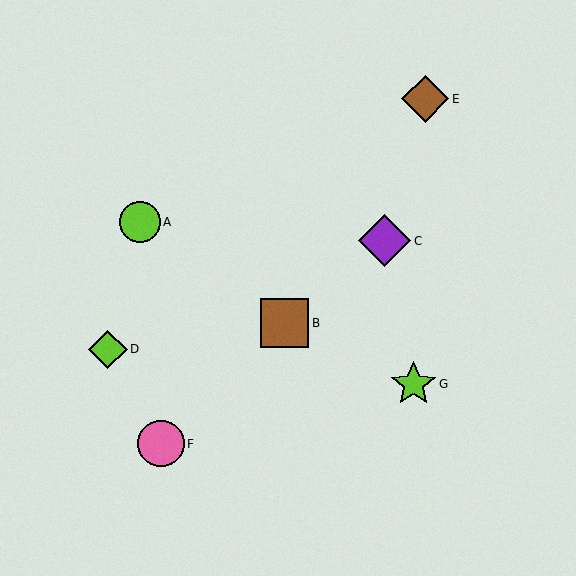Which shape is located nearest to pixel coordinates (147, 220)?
The lime circle (labeled A) at (140, 222) is nearest to that location.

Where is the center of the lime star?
The center of the lime star is at (414, 384).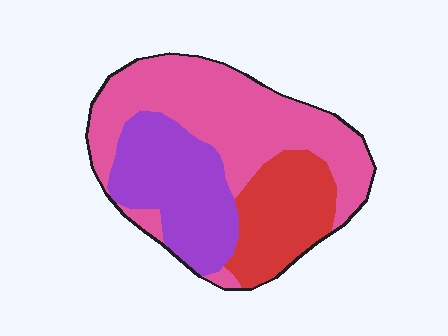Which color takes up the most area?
Pink, at roughly 50%.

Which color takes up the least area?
Red, at roughly 20%.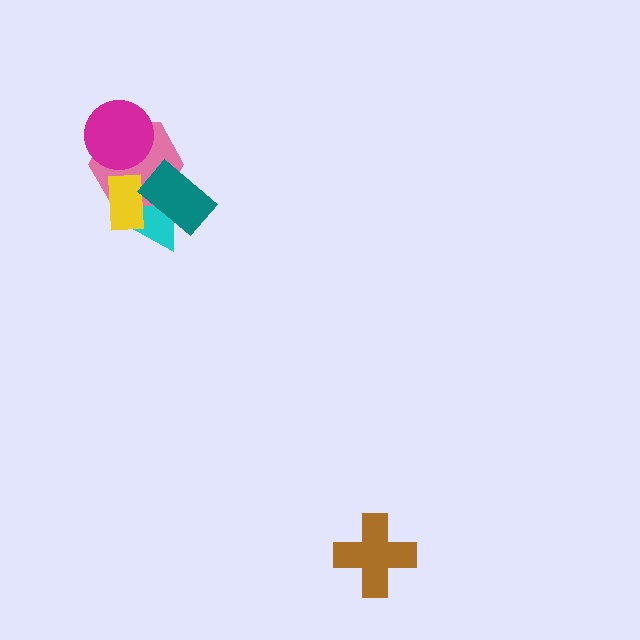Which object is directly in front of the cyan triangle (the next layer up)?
The pink hexagon is directly in front of the cyan triangle.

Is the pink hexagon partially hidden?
Yes, it is partially covered by another shape.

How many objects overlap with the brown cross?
0 objects overlap with the brown cross.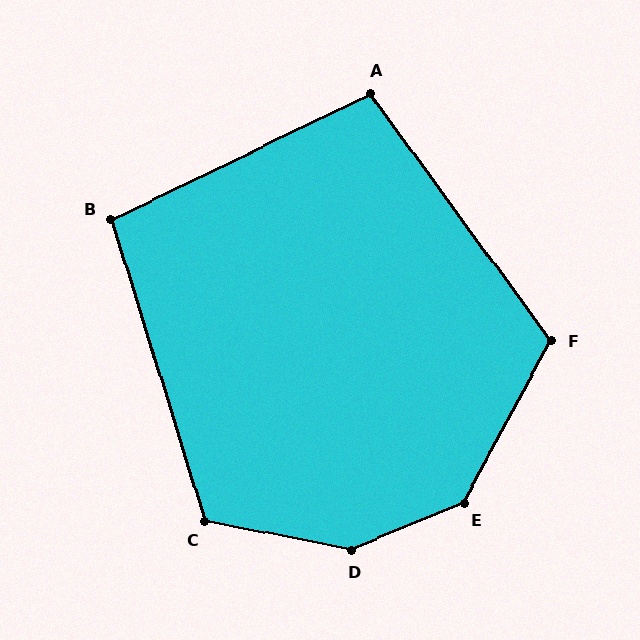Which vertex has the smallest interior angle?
B, at approximately 99 degrees.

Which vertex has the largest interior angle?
D, at approximately 146 degrees.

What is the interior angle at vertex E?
Approximately 141 degrees (obtuse).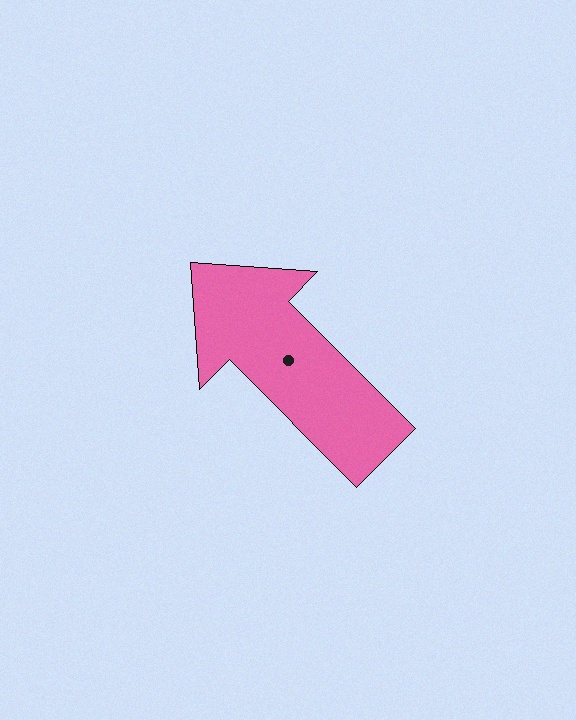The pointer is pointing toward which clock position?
Roughly 11 o'clock.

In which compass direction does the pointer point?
Northwest.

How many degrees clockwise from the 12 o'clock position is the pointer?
Approximately 315 degrees.